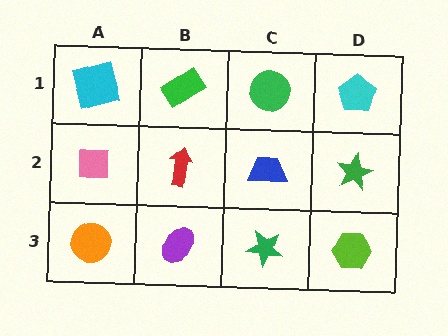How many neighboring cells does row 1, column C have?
3.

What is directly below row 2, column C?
A green star.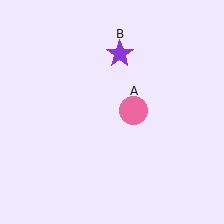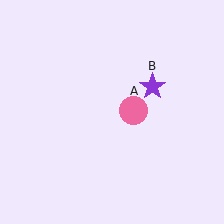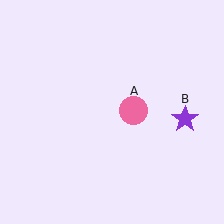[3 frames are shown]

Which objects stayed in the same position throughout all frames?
Pink circle (object A) remained stationary.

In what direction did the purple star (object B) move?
The purple star (object B) moved down and to the right.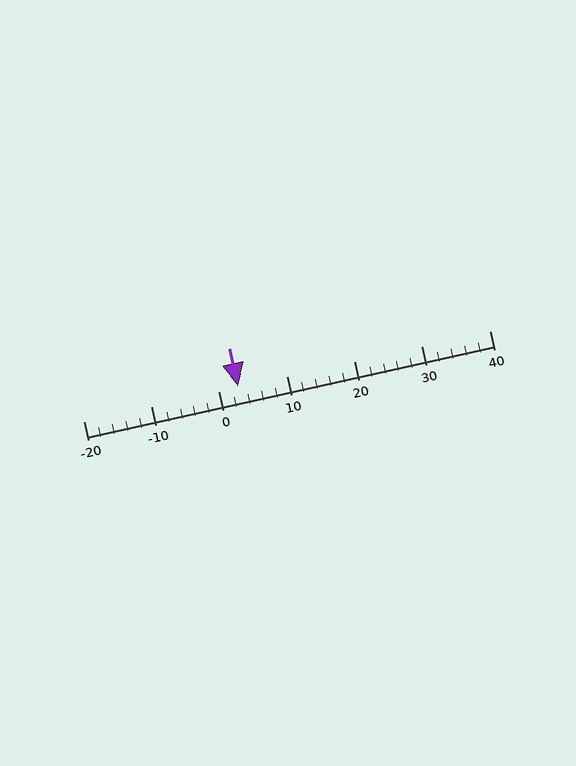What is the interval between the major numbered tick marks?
The major tick marks are spaced 10 units apart.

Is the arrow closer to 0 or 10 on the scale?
The arrow is closer to 0.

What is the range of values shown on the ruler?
The ruler shows values from -20 to 40.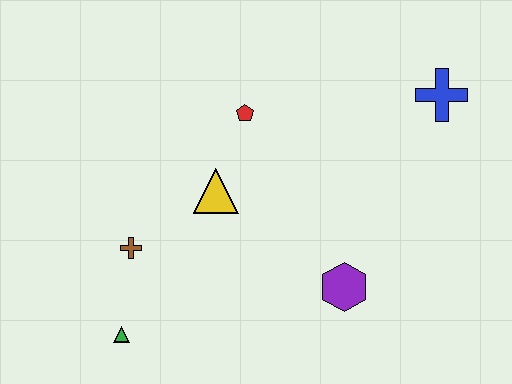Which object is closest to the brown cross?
The green triangle is closest to the brown cross.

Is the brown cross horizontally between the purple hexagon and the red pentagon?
No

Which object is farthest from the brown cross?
The blue cross is farthest from the brown cross.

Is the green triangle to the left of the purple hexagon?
Yes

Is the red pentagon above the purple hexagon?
Yes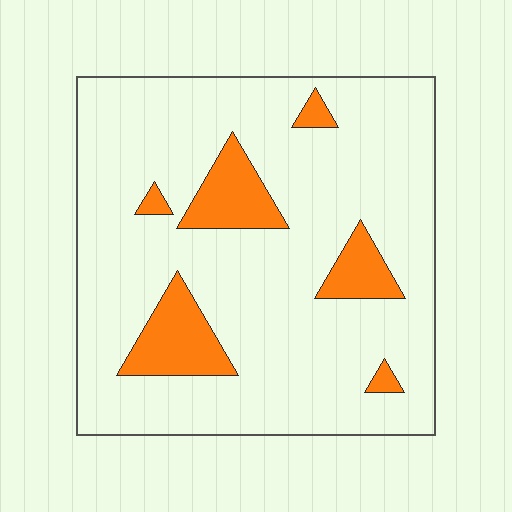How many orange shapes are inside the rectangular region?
6.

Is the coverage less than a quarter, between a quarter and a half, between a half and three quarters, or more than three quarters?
Less than a quarter.